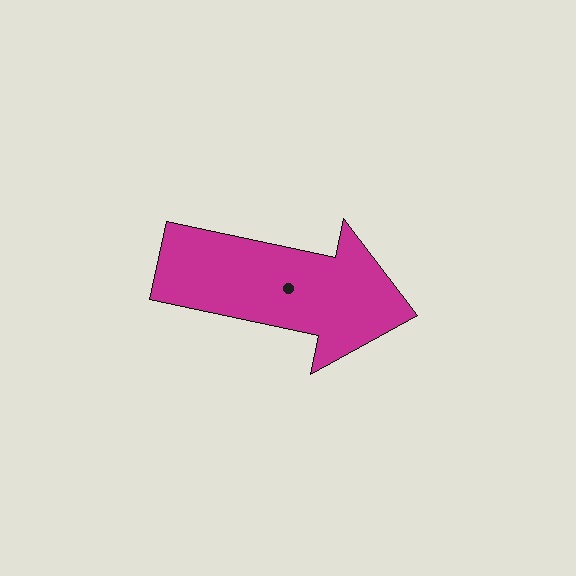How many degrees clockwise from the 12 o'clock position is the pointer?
Approximately 102 degrees.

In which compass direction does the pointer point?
East.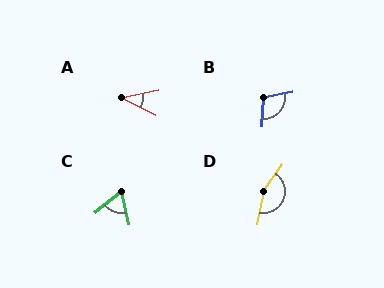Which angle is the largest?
D, at approximately 156 degrees.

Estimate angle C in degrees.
Approximately 64 degrees.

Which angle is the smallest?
A, at approximately 38 degrees.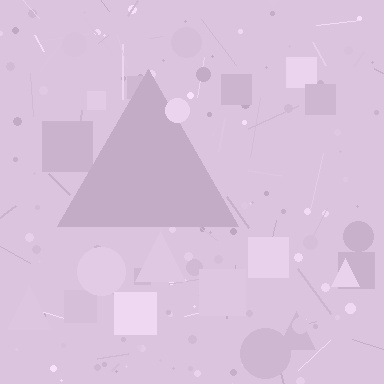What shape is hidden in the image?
A triangle is hidden in the image.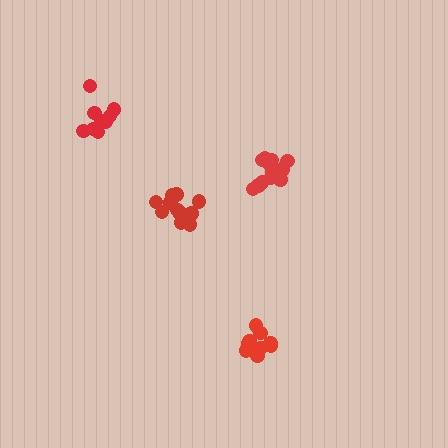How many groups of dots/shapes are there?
There are 4 groups.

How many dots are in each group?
Group 1: 11 dots, Group 2: 12 dots, Group 3: 10 dots, Group 4: 15 dots (48 total).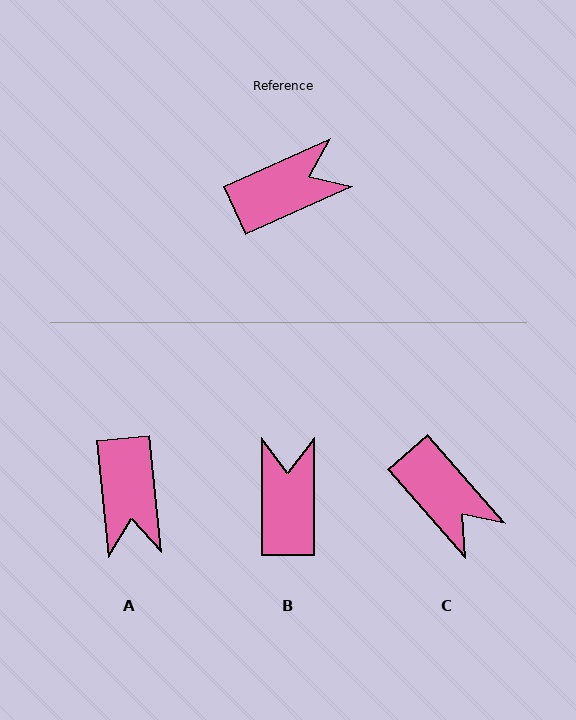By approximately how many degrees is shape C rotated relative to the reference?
Approximately 73 degrees clockwise.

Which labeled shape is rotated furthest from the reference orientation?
A, about 108 degrees away.